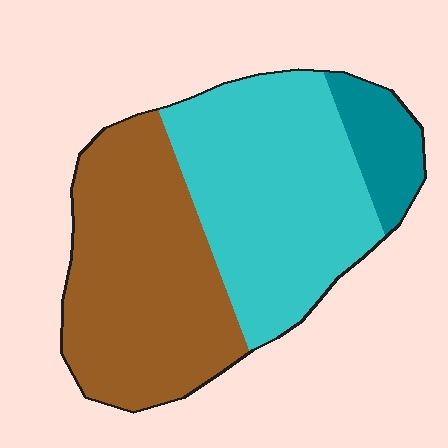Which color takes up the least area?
Teal, at roughly 10%.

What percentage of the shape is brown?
Brown covers 45% of the shape.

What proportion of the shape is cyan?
Cyan covers about 45% of the shape.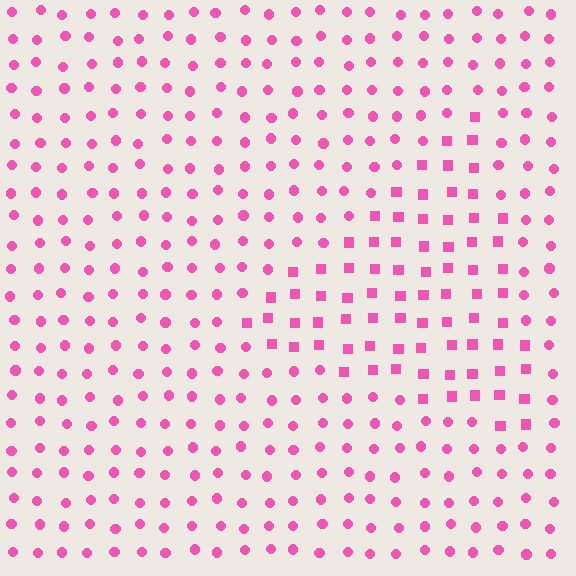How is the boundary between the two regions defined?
The boundary is defined by a change in element shape: squares inside vs. circles outside. All elements share the same color and spacing.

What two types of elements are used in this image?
The image uses squares inside the triangle region and circles outside it.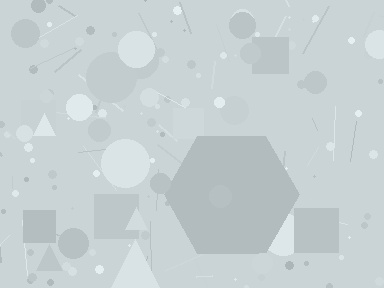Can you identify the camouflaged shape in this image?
The camouflaged shape is a hexagon.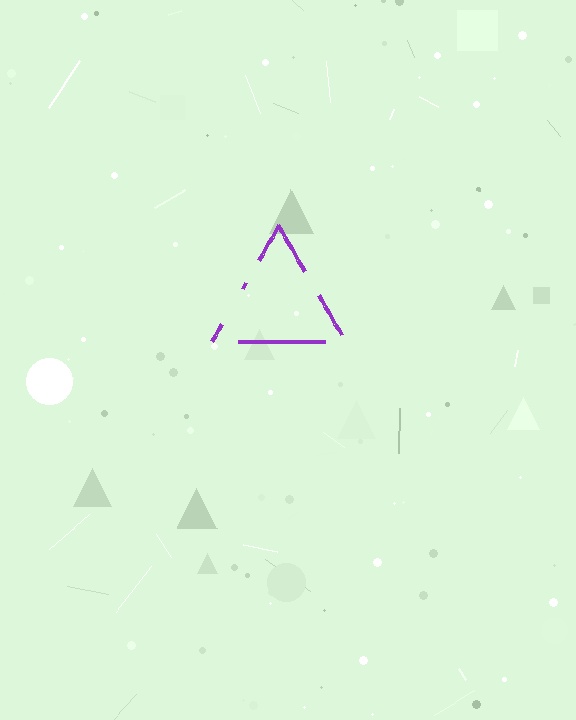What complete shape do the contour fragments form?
The contour fragments form a triangle.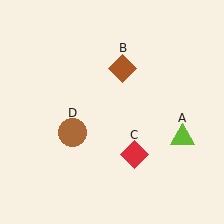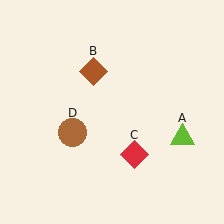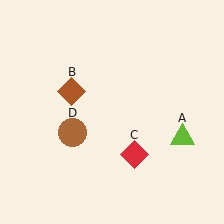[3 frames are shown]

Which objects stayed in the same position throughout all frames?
Lime triangle (object A) and red diamond (object C) and brown circle (object D) remained stationary.